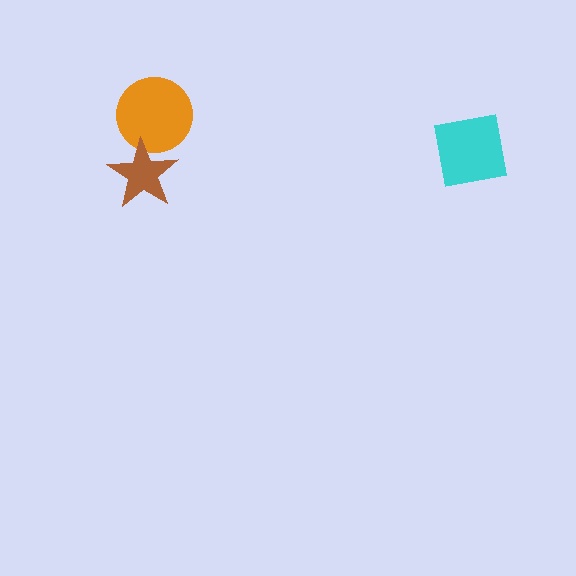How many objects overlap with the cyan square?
0 objects overlap with the cyan square.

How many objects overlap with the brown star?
1 object overlaps with the brown star.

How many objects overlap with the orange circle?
1 object overlaps with the orange circle.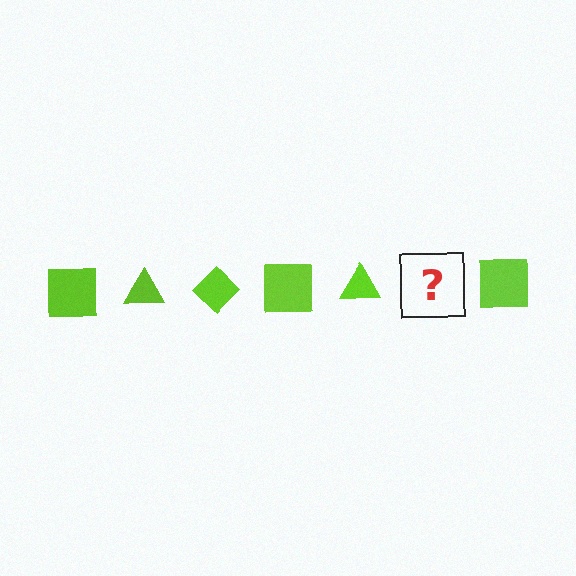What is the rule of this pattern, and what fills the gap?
The rule is that the pattern cycles through square, triangle, diamond shapes in lime. The gap should be filled with a lime diamond.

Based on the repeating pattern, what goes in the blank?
The blank should be a lime diamond.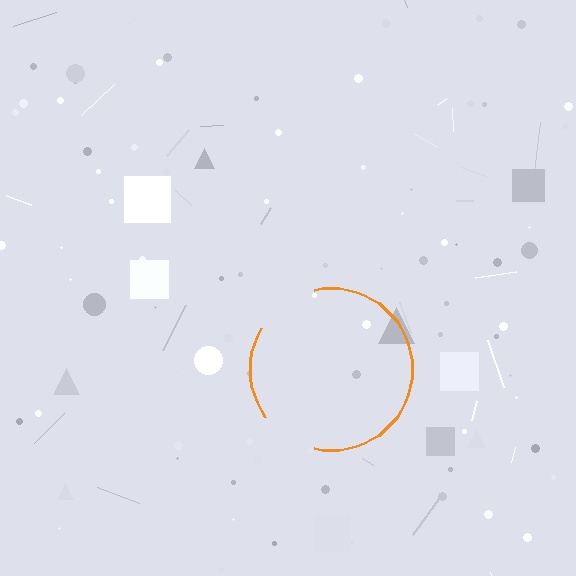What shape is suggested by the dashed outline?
The dashed outline suggests a circle.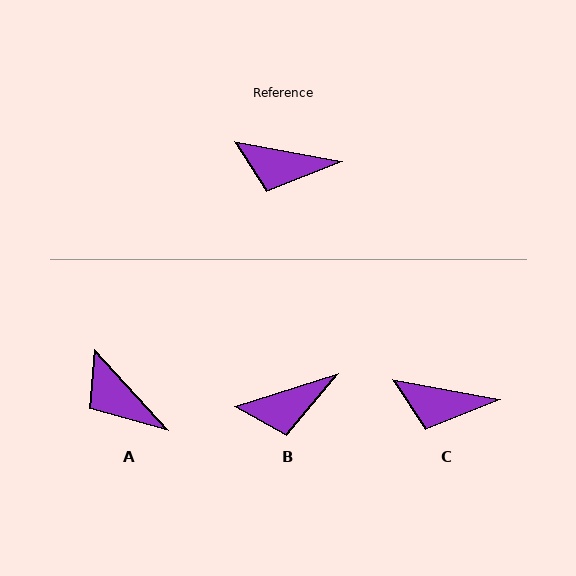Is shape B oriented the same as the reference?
No, it is off by about 28 degrees.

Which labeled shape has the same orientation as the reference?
C.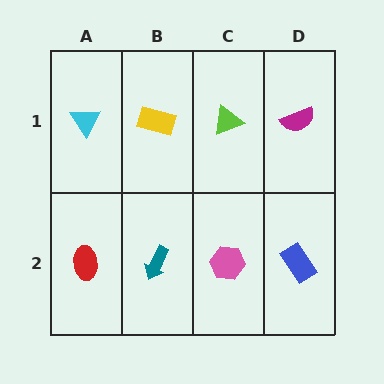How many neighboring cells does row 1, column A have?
2.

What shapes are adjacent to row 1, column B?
A teal arrow (row 2, column B), a cyan triangle (row 1, column A), a lime triangle (row 1, column C).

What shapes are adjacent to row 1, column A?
A red ellipse (row 2, column A), a yellow rectangle (row 1, column B).